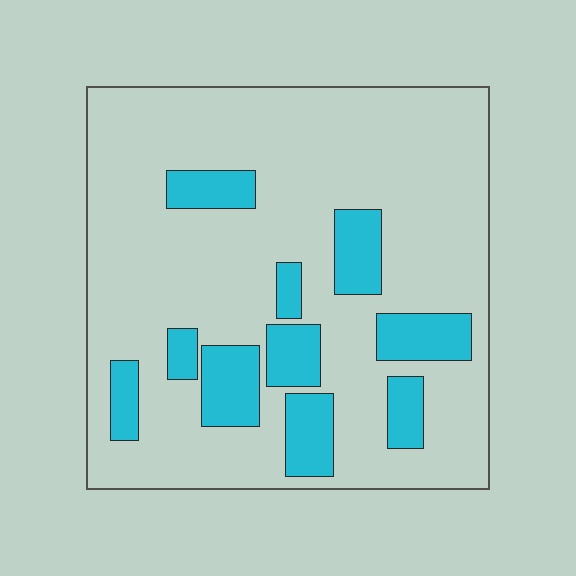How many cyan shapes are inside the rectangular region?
10.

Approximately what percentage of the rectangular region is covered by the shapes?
Approximately 20%.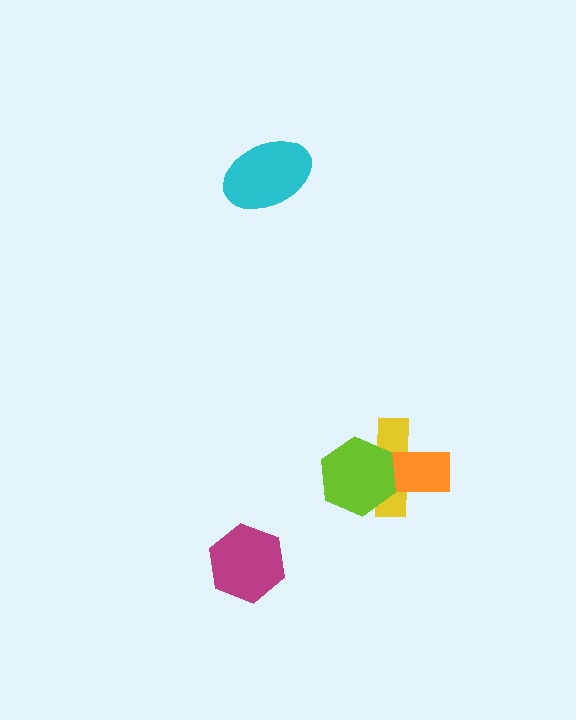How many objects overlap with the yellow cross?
2 objects overlap with the yellow cross.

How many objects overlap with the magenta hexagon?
0 objects overlap with the magenta hexagon.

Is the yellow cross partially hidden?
Yes, it is partially covered by another shape.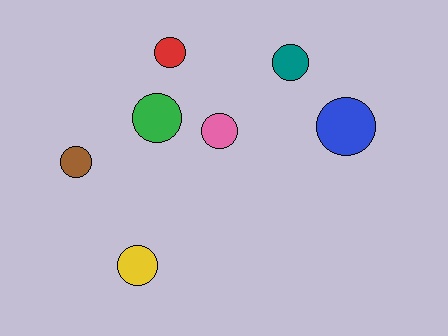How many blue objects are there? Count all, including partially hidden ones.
There is 1 blue object.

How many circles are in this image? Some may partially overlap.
There are 7 circles.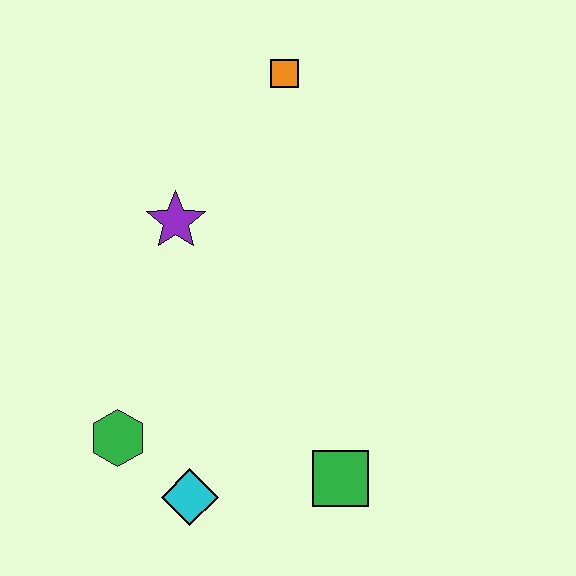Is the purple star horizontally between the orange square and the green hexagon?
Yes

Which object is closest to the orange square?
The purple star is closest to the orange square.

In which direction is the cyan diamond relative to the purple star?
The cyan diamond is below the purple star.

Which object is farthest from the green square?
The orange square is farthest from the green square.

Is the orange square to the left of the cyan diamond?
No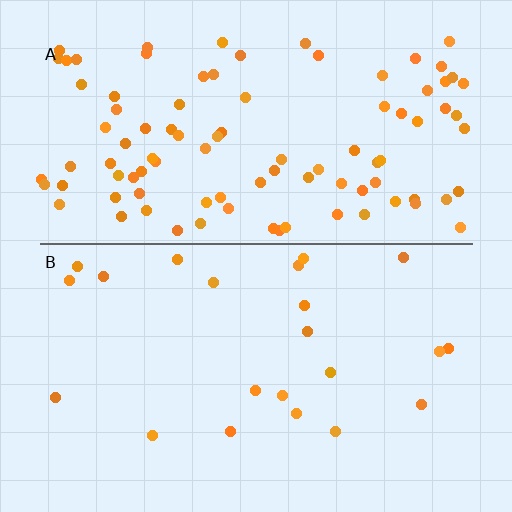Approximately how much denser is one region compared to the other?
Approximately 4.4× — region A over region B.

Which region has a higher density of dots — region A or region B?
A (the top).